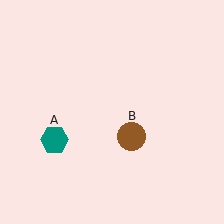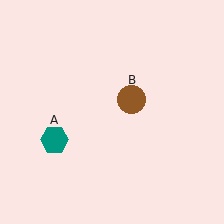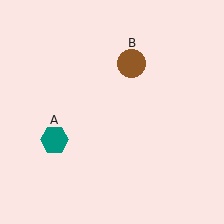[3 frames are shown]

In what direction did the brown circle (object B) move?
The brown circle (object B) moved up.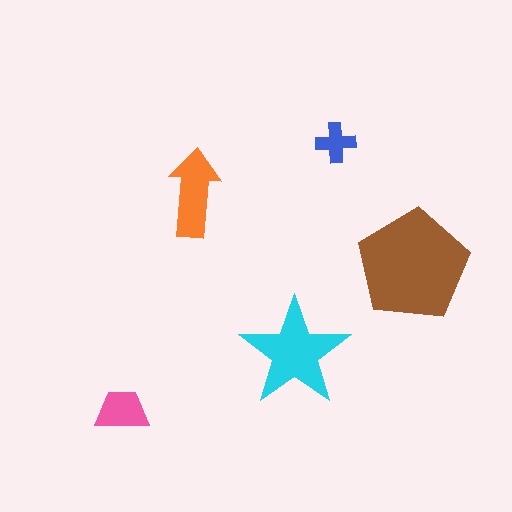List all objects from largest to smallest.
The brown pentagon, the cyan star, the orange arrow, the pink trapezoid, the blue cross.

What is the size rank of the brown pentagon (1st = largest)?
1st.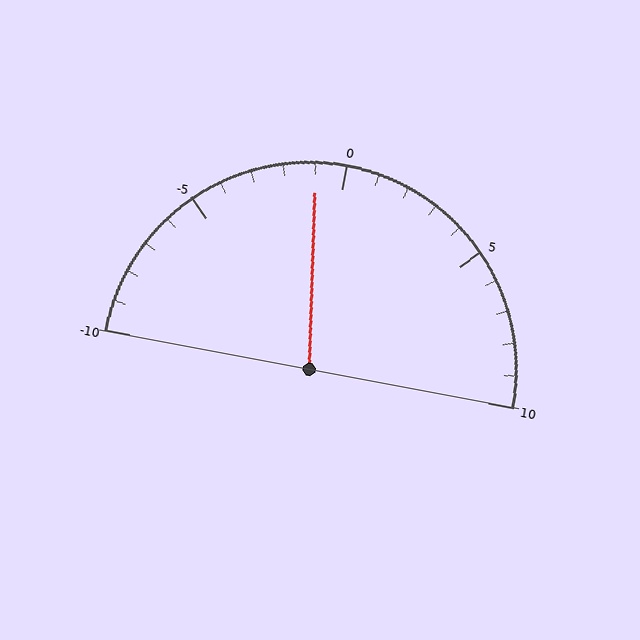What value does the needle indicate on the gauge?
The needle indicates approximately -1.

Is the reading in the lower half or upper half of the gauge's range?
The reading is in the lower half of the range (-10 to 10).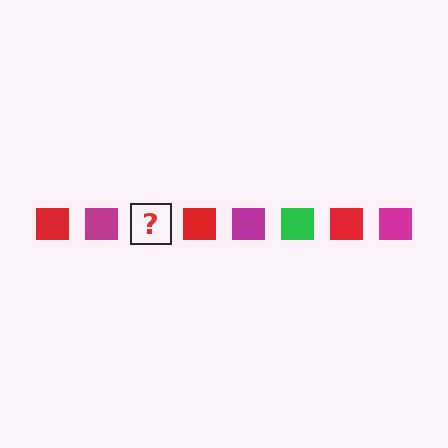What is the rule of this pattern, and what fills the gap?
The rule is that the pattern cycles through red, magenta, green squares. The gap should be filled with a green square.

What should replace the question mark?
The question mark should be replaced with a green square.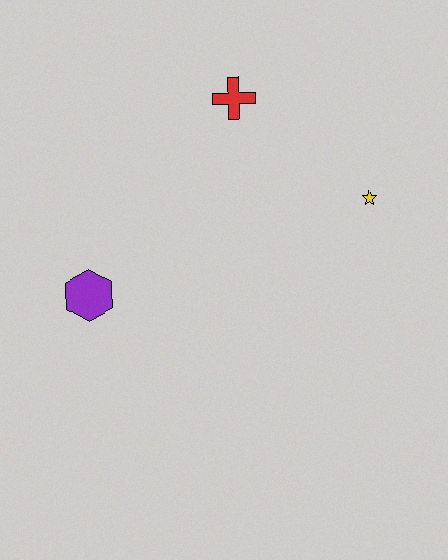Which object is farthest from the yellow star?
The purple hexagon is farthest from the yellow star.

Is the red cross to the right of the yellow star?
No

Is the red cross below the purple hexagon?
No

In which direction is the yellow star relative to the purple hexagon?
The yellow star is to the right of the purple hexagon.